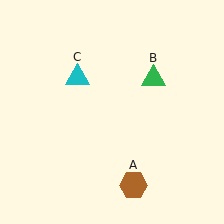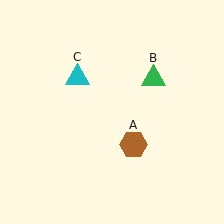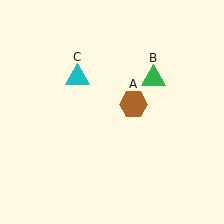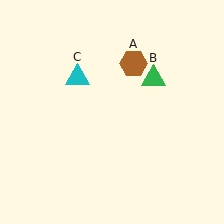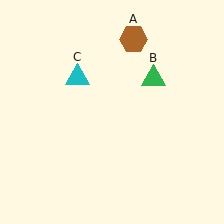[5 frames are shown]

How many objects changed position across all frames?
1 object changed position: brown hexagon (object A).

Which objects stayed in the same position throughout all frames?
Green triangle (object B) and cyan triangle (object C) remained stationary.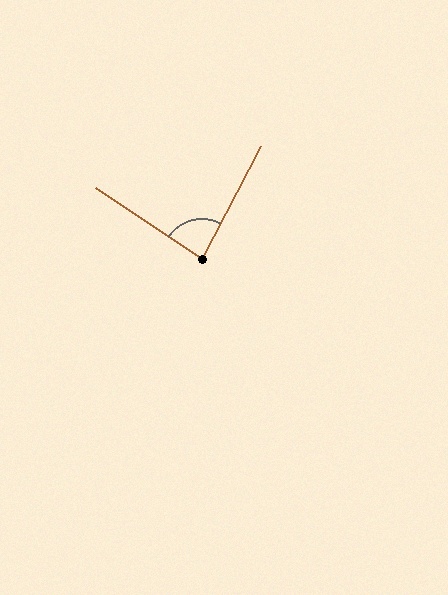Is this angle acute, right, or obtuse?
It is acute.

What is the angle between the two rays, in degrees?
Approximately 84 degrees.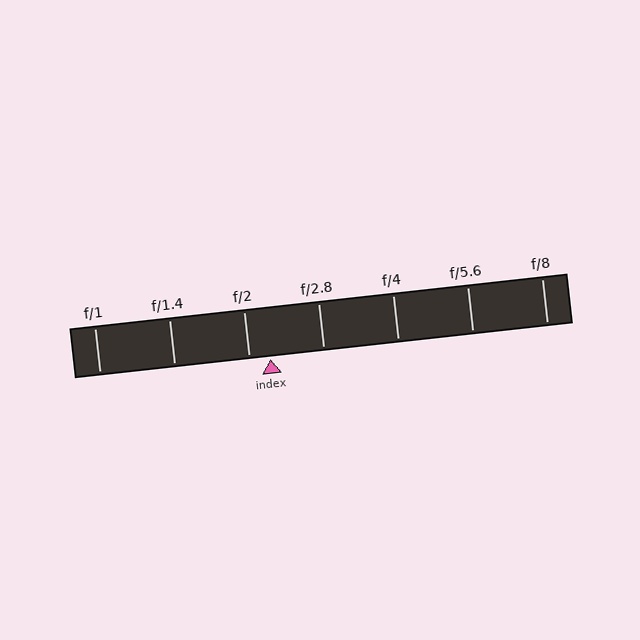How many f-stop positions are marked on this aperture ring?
There are 7 f-stop positions marked.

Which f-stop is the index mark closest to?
The index mark is closest to f/2.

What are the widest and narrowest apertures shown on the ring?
The widest aperture shown is f/1 and the narrowest is f/8.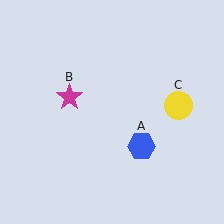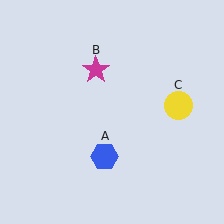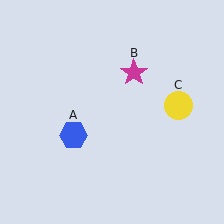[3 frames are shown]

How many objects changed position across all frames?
2 objects changed position: blue hexagon (object A), magenta star (object B).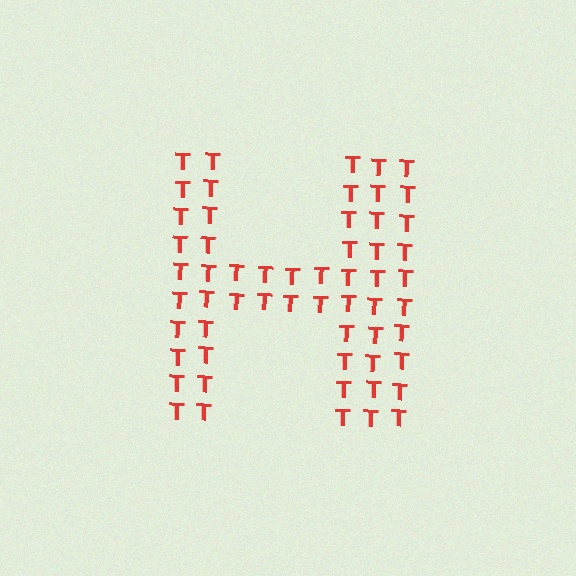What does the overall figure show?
The overall figure shows the letter H.